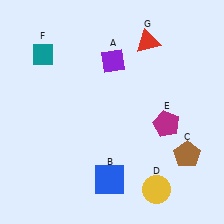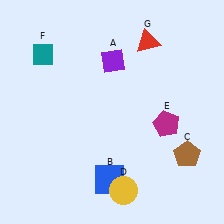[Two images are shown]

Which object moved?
The yellow circle (D) moved left.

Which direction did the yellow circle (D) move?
The yellow circle (D) moved left.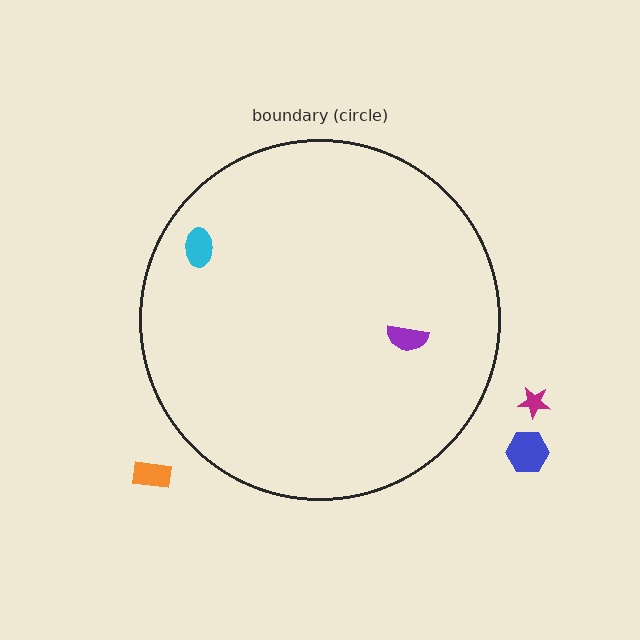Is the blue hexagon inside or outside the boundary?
Outside.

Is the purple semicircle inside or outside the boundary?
Inside.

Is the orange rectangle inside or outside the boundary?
Outside.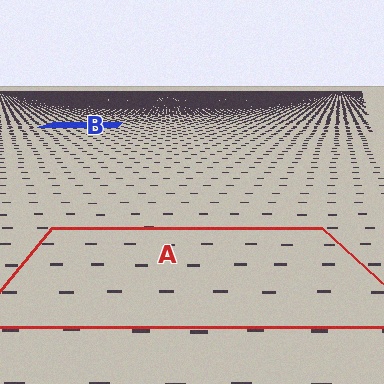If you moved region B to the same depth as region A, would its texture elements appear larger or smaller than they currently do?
They would appear larger. At a closer depth, the same texture elements are projected at a bigger on-screen size.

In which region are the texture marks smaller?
The texture marks are smaller in region B, because it is farther away.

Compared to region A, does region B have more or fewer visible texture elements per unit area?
Region B has more texture elements per unit area — they are packed more densely because it is farther away.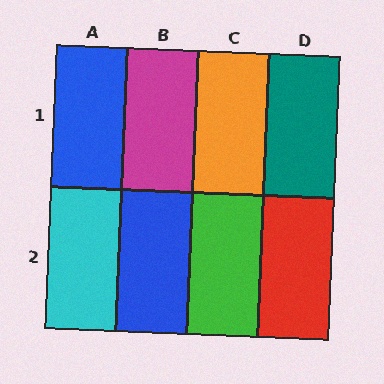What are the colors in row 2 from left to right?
Cyan, blue, green, red.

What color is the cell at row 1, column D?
Teal.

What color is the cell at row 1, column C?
Orange.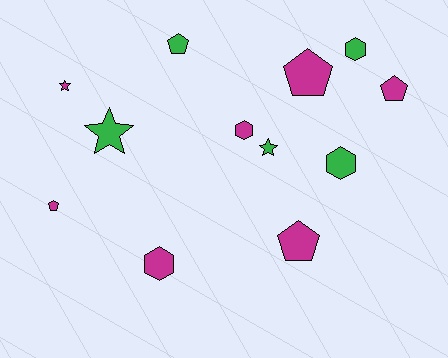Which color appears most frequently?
Magenta, with 7 objects.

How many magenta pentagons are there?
There are 4 magenta pentagons.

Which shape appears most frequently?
Pentagon, with 5 objects.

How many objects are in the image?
There are 12 objects.